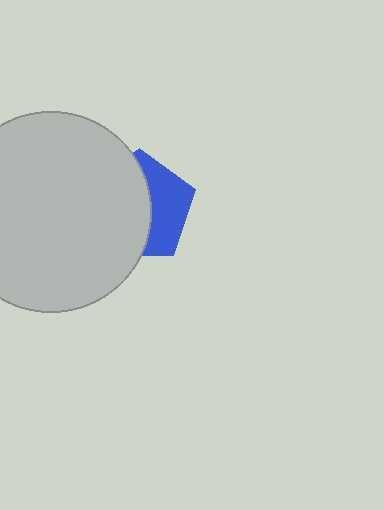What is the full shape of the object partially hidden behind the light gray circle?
The partially hidden object is a blue pentagon.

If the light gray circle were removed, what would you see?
You would see the complete blue pentagon.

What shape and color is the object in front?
The object in front is a light gray circle.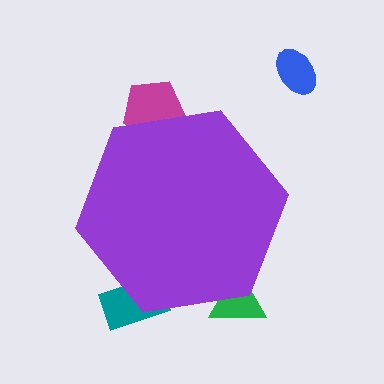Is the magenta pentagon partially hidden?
Yes, the magenta pentagon is partially hidden behind the purple hexagon.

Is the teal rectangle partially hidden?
Yes, the teal rectangle is partially hidden behind the purple hexagon.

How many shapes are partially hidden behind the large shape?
3 shapes are partially hidden.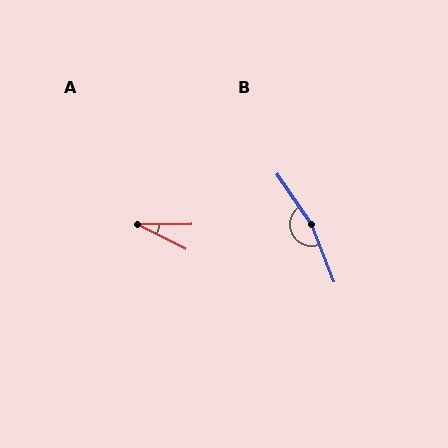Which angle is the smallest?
A, at approximately 28 degrees.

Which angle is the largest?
B, at approximately 167 degrees.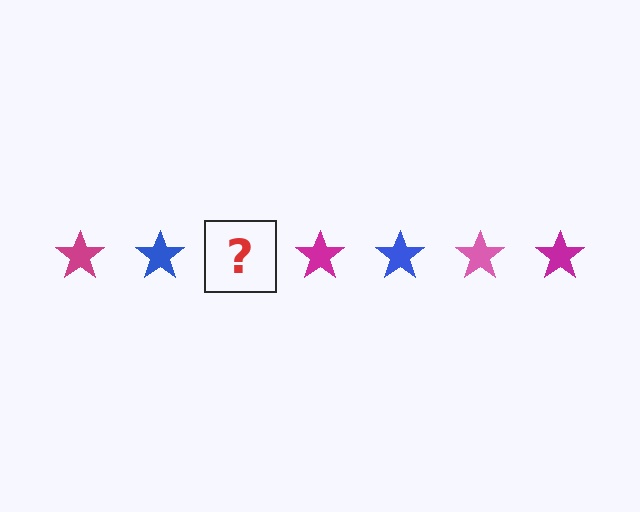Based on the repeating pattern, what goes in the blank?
The blank should be a pink star.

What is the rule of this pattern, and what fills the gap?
The rule is that the pattern cycles through magenta, blue, pink stars. The gap should be filled with a pink star.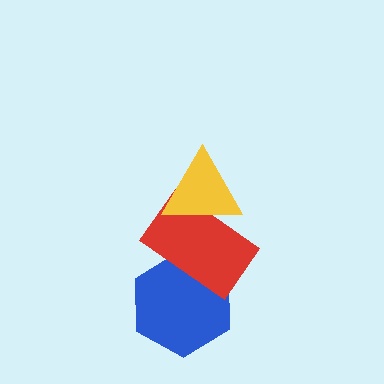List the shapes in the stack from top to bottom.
From top to bottom: the yellow triangle, the red rectangle, the blue hexagon.